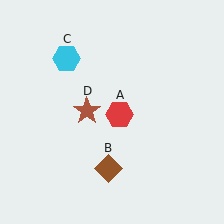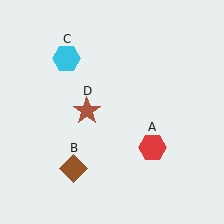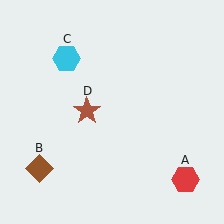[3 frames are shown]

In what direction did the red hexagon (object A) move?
The red hexagon (object A) moved down and to the right.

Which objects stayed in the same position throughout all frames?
Cyan hexagon (object C) and brown star (object D) remained stationary.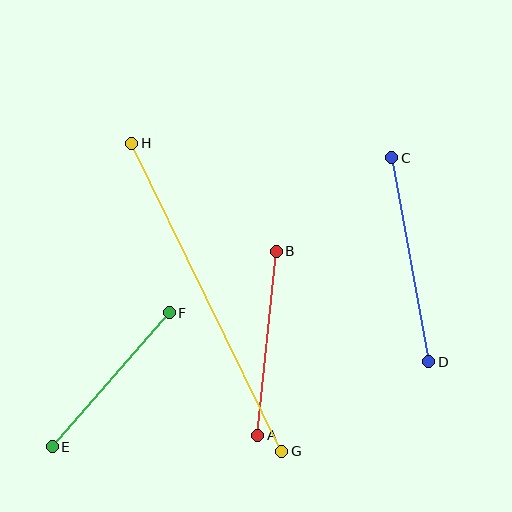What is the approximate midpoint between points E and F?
The midpoint is at approximately (111, 380) pixels.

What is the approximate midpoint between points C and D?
The midpoint is at approximately (410, 260) pixels.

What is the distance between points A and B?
The distance is approximately 185 pixels.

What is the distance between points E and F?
The distance is approximately 178 pixels.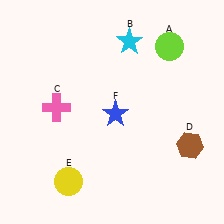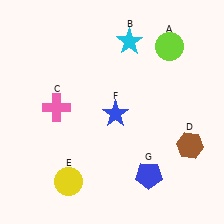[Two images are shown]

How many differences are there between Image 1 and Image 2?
There is 1 difference between the two images.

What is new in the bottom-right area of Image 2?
A blue pentagon (G) was added in the bottom-right area of Image 2.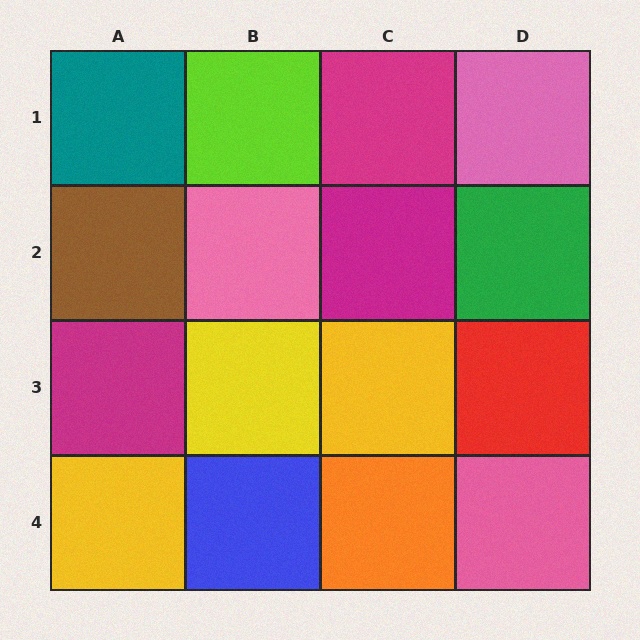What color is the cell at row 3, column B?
Yellow.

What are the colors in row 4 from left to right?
Yellow, blue, orange, pink.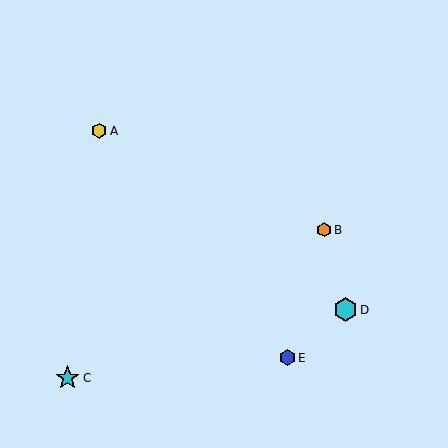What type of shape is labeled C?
Shape C is a cyan star.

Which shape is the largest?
The cyan star (labeled C) is the largest.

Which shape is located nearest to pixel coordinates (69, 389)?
The cyan star (labeled C) at (68, 378) is nearest to that location.